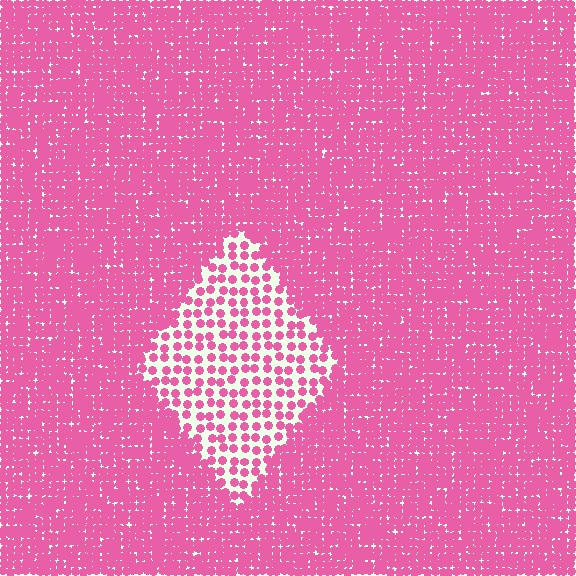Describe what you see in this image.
The image contains small pink elements arranged at two different densities. A diamond-shaped region is visible where the elements are less densely packed than the surrounding area.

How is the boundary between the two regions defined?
The boundary is defined by a change in element density (approximately 2.5x ratio). All elements are the same color, size, and shape.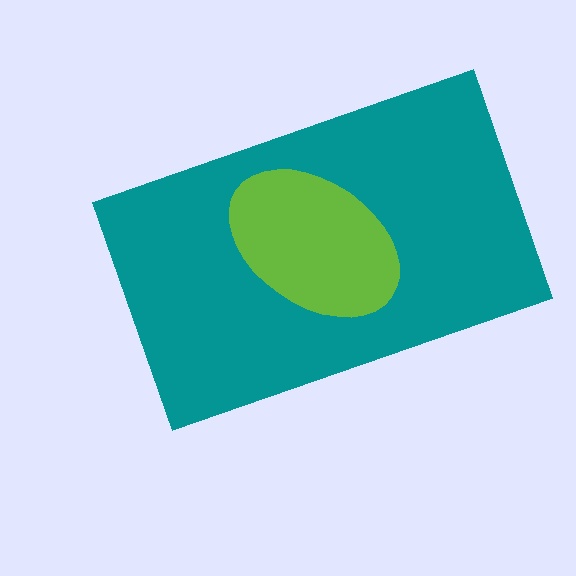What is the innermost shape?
The lime ellipse.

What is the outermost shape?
The teal rectangle.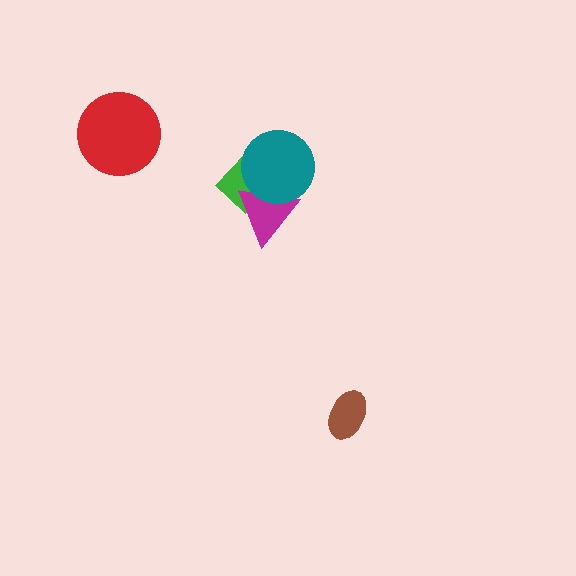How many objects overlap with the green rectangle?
2 objects overlap with the green rectangle.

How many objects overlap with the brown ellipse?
0 objects overlap with the brown ellipse.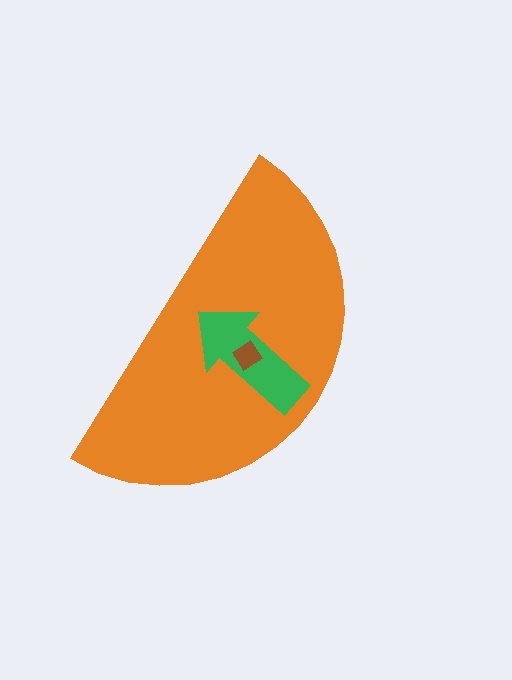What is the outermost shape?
The orange semicircle.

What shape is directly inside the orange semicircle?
The green arrow.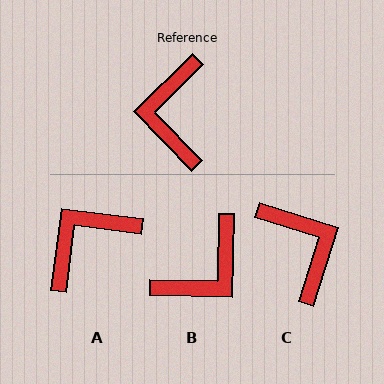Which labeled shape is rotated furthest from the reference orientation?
C, about 152 degrees away.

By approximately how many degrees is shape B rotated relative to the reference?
Approximately 134 degrees counter-clockwise.